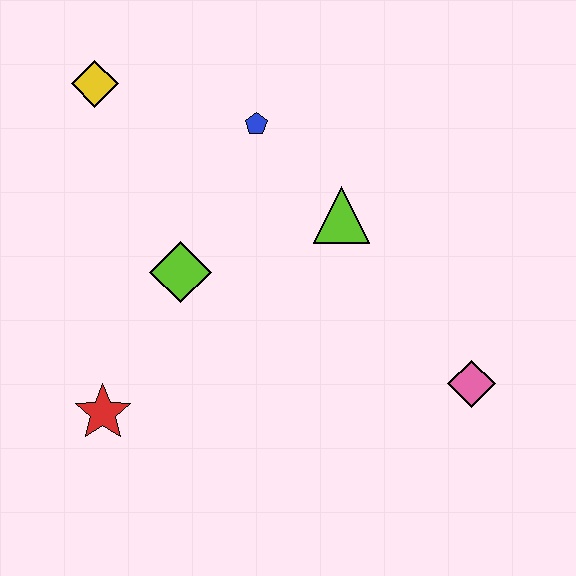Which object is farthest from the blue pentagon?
The pink diamond is farthest from the blue pentagon.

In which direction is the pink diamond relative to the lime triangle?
The pink diamond is below the lime triangle.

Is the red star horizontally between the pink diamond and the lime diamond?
No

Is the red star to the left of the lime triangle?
Yes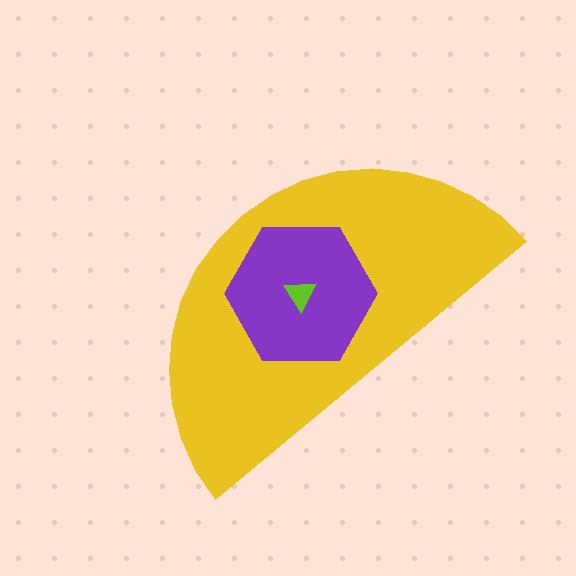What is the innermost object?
The lime triangle.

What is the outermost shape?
The yellow semicircle.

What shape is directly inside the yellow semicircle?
The purple hexagon.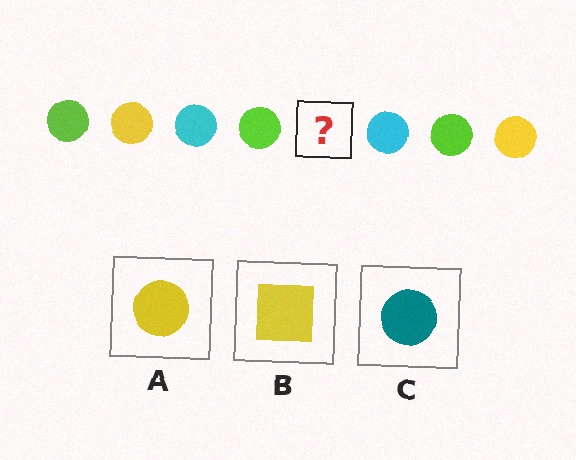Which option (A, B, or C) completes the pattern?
A.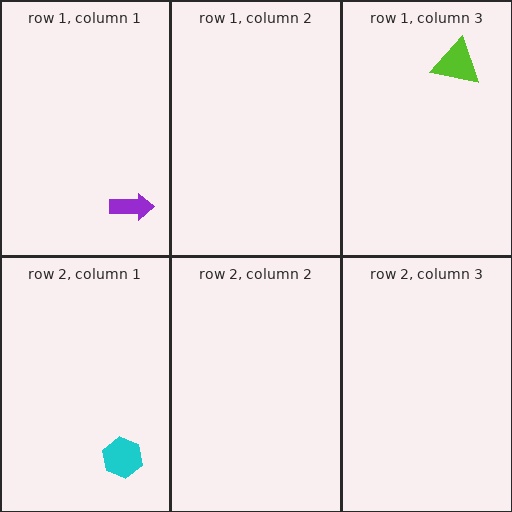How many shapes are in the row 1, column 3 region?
1.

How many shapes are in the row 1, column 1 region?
1.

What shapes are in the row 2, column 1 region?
The cyan hexagon.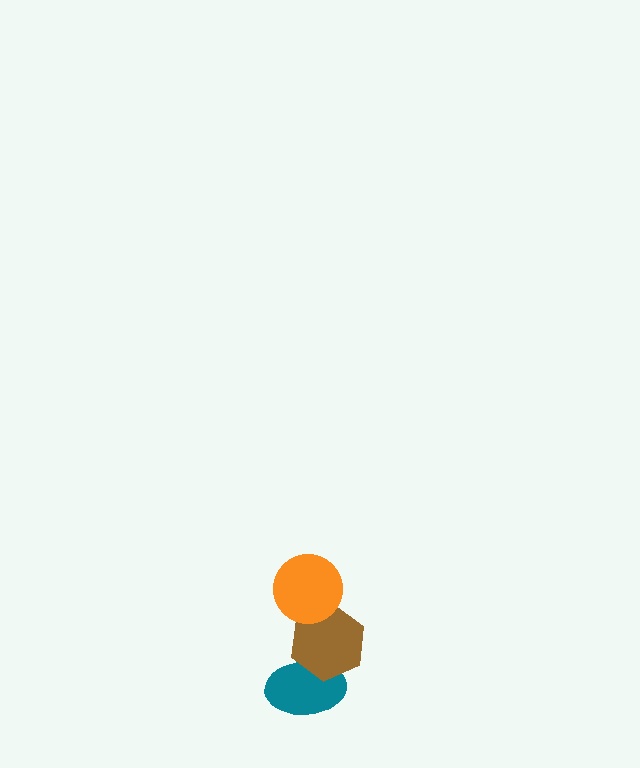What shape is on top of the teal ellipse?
The brown hexagon is on top of the teal ellipse.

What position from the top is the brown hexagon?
The brown hexagon is 2nd from the top.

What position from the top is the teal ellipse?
The teal ellipse is 3rd from the top.